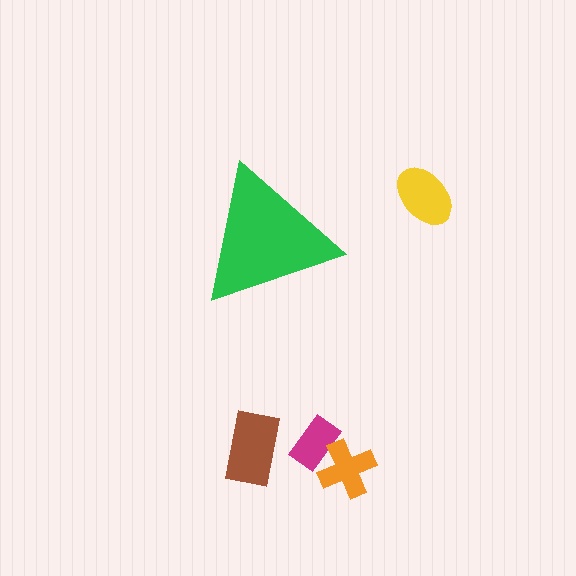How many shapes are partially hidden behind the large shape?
0 shapes are partially hidden.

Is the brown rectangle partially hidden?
No, the brown rectangle is fully visible.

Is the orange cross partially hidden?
No, the orange cross is fully visible.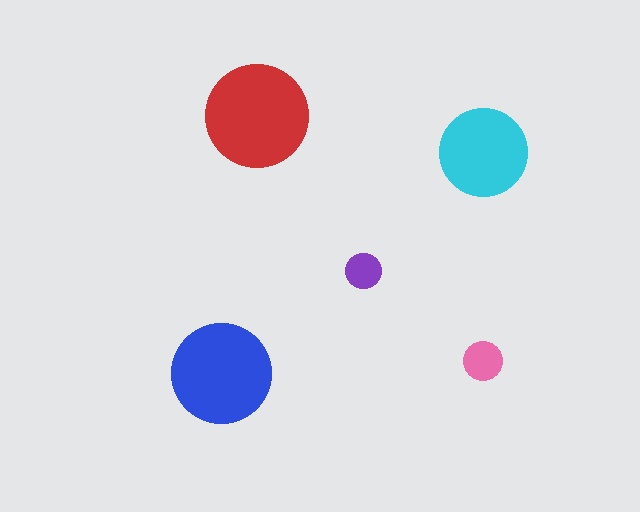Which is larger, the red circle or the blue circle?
The red one.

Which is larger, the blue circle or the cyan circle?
The blue one.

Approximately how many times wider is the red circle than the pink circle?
About 2.5 times wider.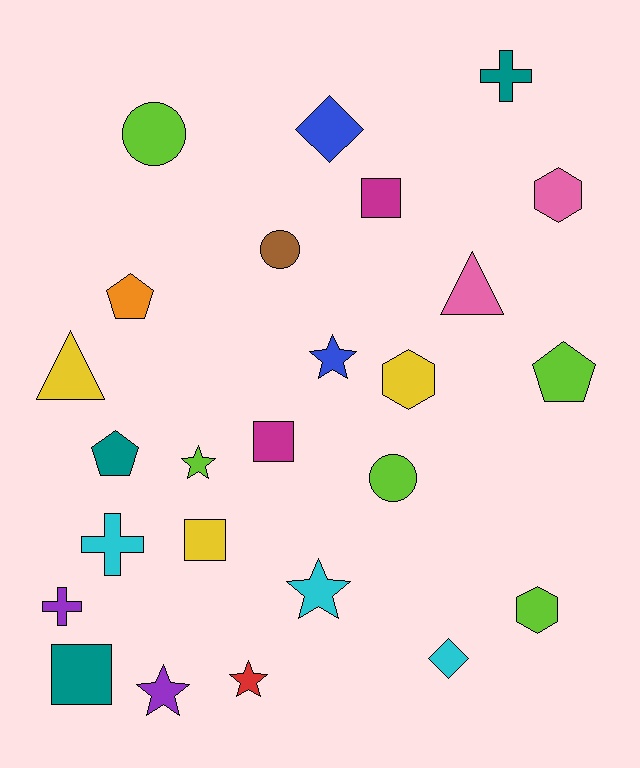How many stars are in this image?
There are 5 stars.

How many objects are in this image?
There are 25 objects.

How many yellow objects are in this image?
There are 3 yellow objects.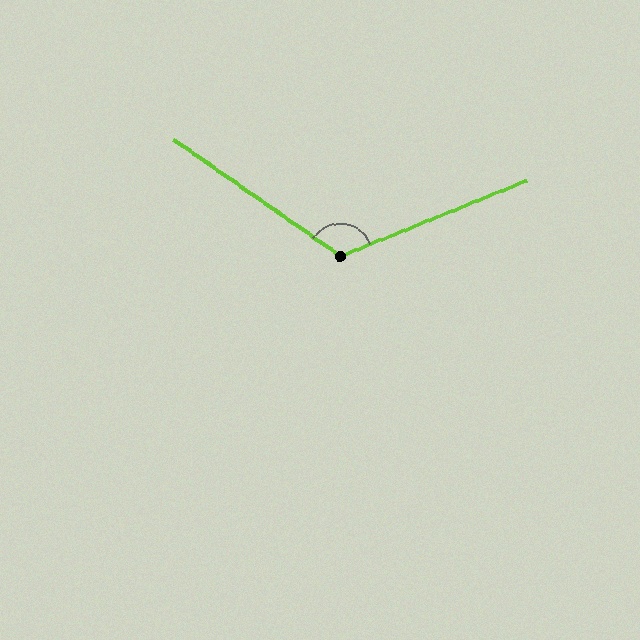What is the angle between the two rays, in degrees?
Approximately 123 degrees.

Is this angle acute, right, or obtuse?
It is obtuse.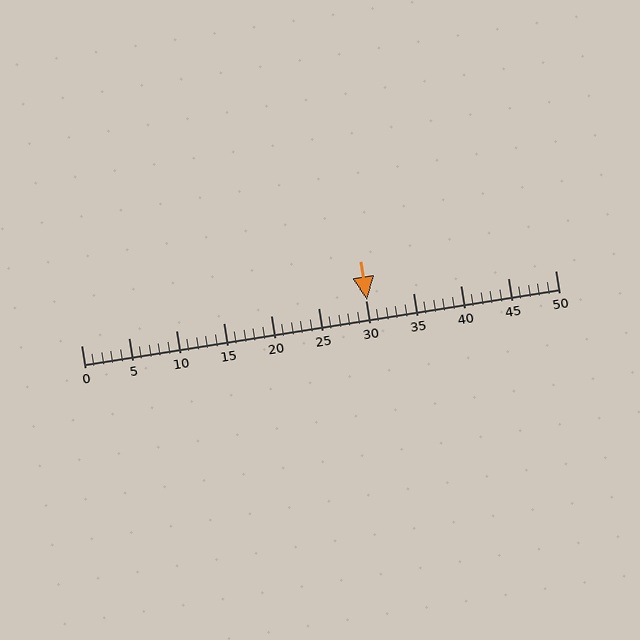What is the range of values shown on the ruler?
The ruler shows values from 0 to 50.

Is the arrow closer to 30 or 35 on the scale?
The arrow is closer to 30.